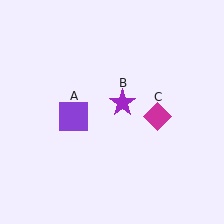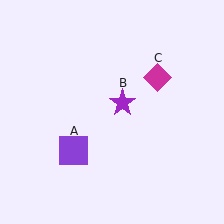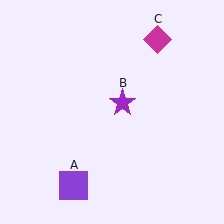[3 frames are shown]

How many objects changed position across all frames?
2 objects changed position: purple square (object A), magenta diamond (object C).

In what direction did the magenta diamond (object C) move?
The magenta diamond (object C) moved up.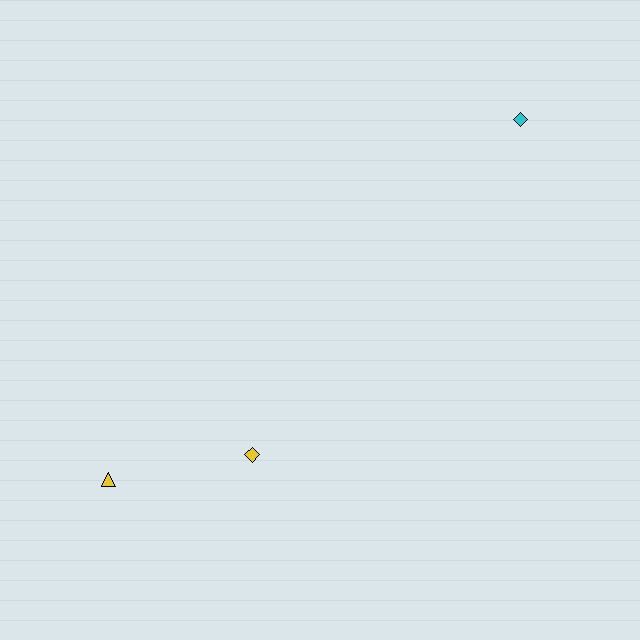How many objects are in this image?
There are 3 objects.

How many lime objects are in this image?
There are no lime objects.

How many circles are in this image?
There are no circles.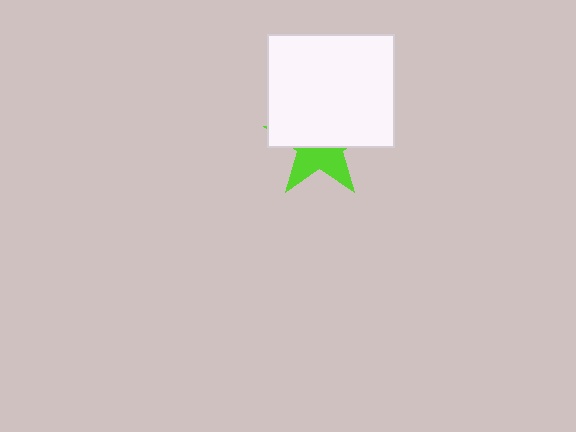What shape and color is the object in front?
The object in front is a white rectangle.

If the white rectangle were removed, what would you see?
You would see the complete lime star.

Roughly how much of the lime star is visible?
A small part of it is visible (roughly 42%).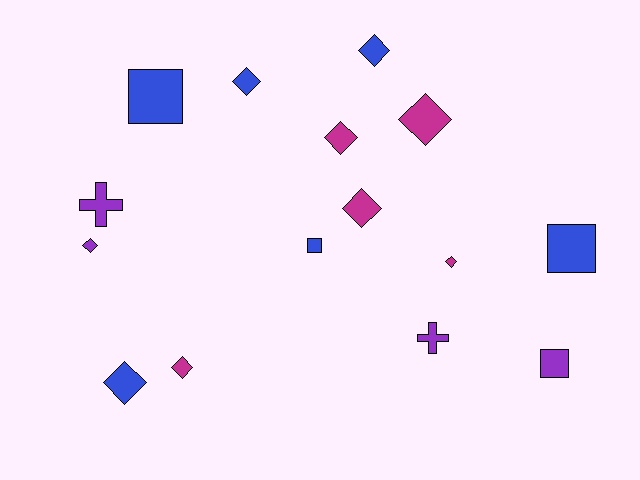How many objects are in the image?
There are 15 objects.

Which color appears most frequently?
Blue, with 6 objects.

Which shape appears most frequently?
Diamond, with 9 objects.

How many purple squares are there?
There is 1 purple square.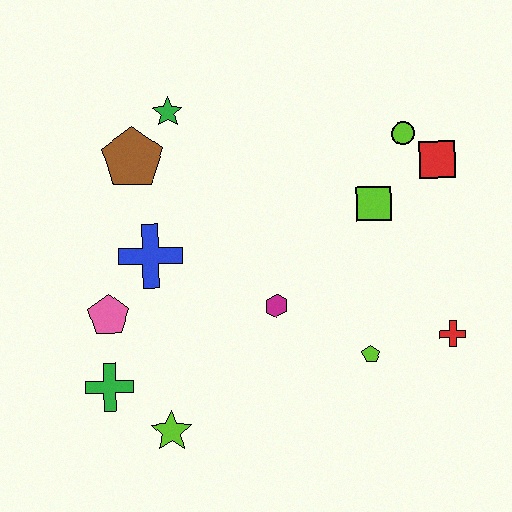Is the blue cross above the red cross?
Yes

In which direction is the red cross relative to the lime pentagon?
The red cross is to the right of the lime pentagon.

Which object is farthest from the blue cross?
The red cross is farthest from the blue cross.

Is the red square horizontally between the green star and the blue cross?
No